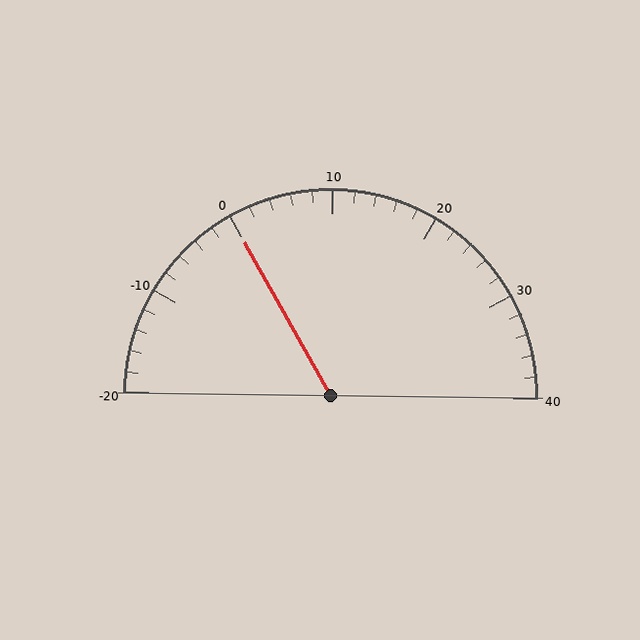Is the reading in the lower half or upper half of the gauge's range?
The reading is in the lower half of the range (-20 to 40).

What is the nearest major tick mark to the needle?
The nearest major tick mark is 0.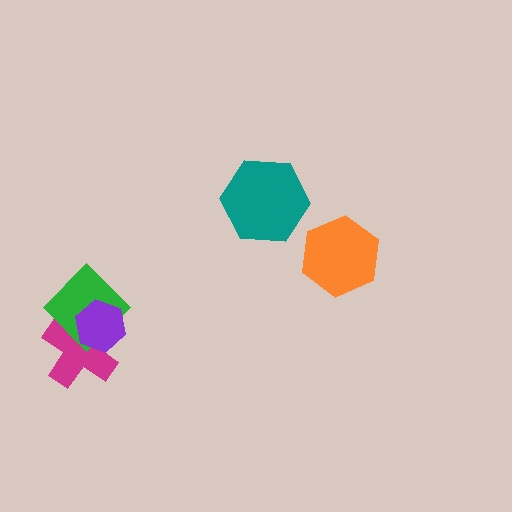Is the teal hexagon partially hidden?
No, no other shape covers it.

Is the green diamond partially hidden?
Yes, it is partially covered by another shape.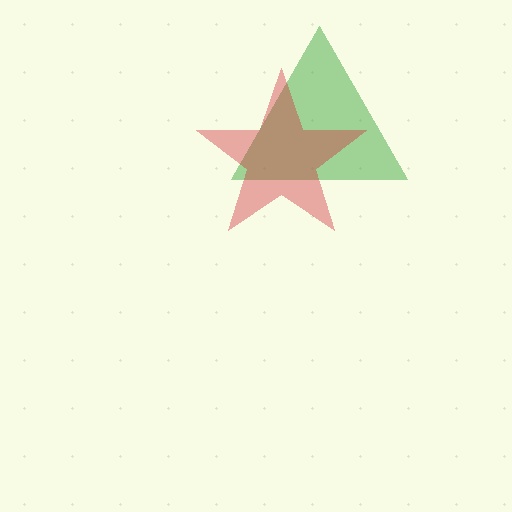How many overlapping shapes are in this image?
There are 2 overlapping shapes in the image.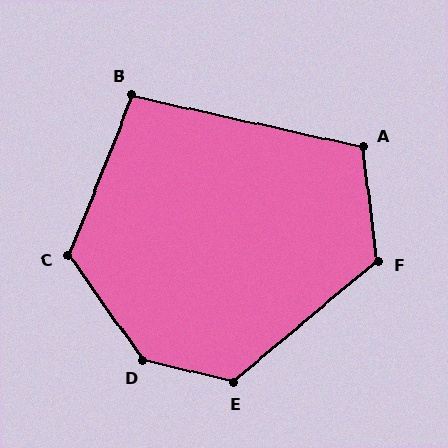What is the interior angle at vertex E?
Approximately 127 degrees (obtuse).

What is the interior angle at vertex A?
Approximately 110 degrees (obtuse).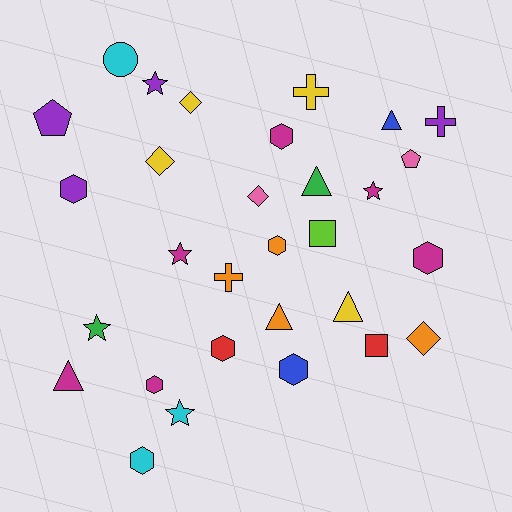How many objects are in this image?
There are 30 objects.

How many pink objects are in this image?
There are 2 pink objects.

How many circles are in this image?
There is 1 circle.